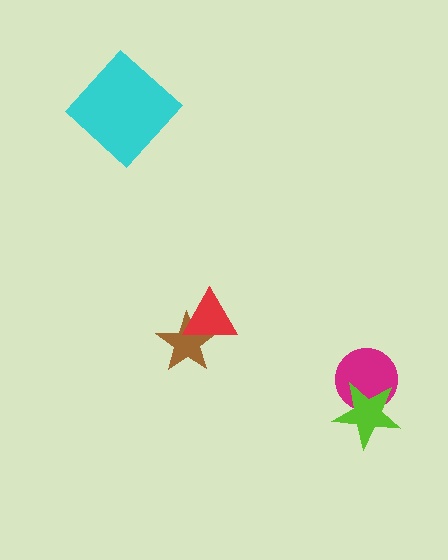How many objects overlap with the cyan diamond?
0 objects overlap with the cyan diamond.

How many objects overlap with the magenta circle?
1 object overlaps with the magenta circle.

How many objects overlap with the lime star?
1 object overlaps with the lime star.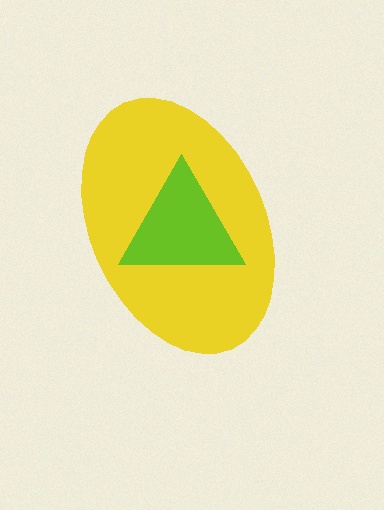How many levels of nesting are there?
2.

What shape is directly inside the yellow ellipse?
The lime triangle.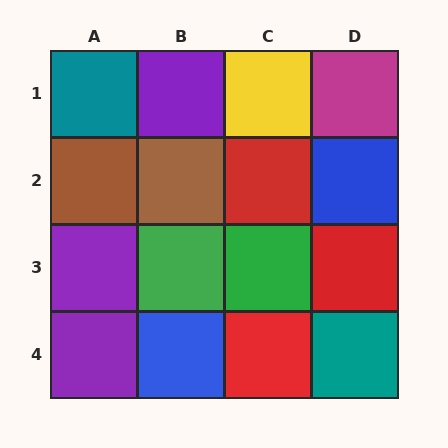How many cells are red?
3 cells are red.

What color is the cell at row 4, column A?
Purple.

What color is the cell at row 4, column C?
Red.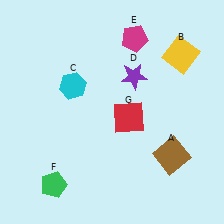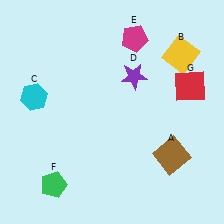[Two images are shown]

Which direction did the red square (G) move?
The red square (G) moved right.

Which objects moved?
The objects that moved are: the cyan hexagon (C), the red square (G).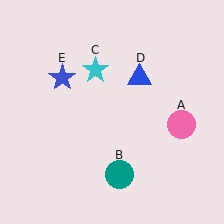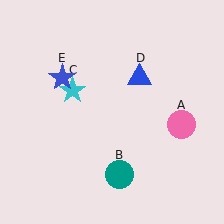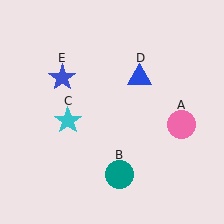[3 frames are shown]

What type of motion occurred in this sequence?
The cyan star (object C) rotated counterclockwise around the center of the scene.